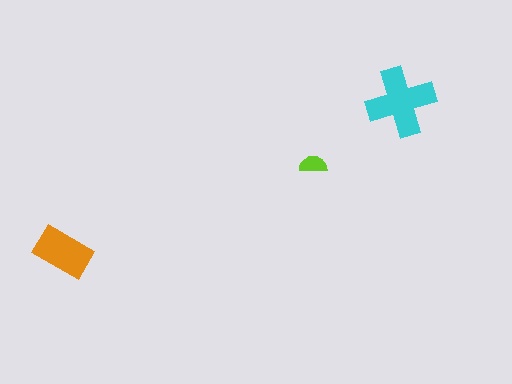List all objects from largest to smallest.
The cyan cross, the orange rectangle, the lime semicircle.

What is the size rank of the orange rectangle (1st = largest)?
2nd.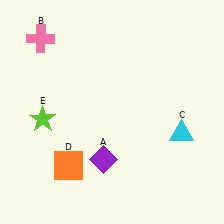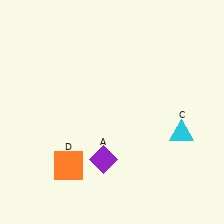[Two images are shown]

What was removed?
The pink cross (B), the lime star (E) were removed in Image 2.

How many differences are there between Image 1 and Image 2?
There are 2 differences between the two images.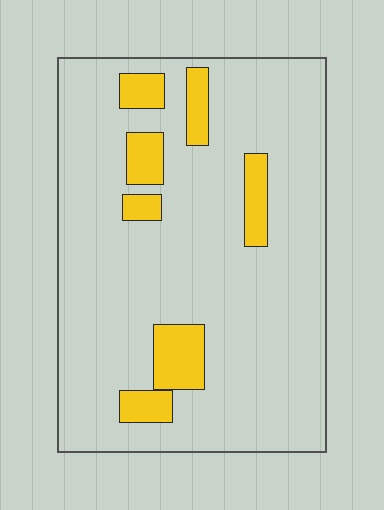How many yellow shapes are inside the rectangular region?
7.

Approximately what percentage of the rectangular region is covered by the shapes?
Approximately 15%.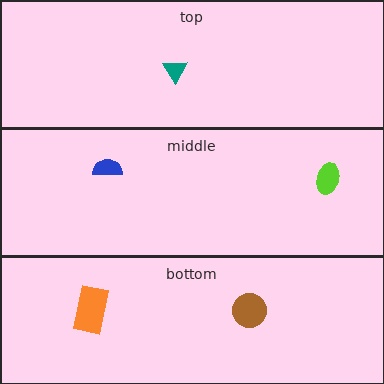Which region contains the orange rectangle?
The bottom region.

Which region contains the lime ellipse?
The middle region.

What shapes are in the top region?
The teal triangle.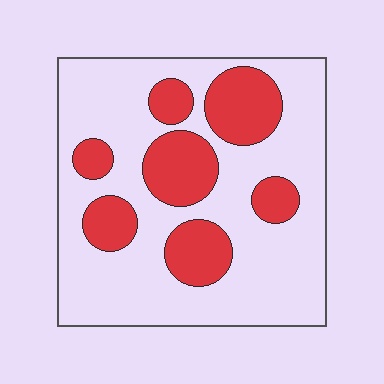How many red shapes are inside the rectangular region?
7.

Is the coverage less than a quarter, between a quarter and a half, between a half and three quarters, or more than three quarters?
Between a quarter and a half.